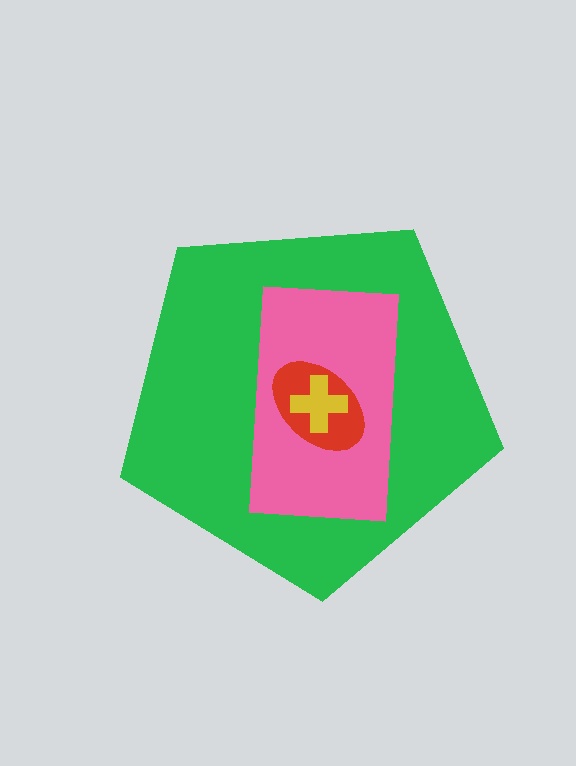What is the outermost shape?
The green pentagon.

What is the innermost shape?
The yellow cross.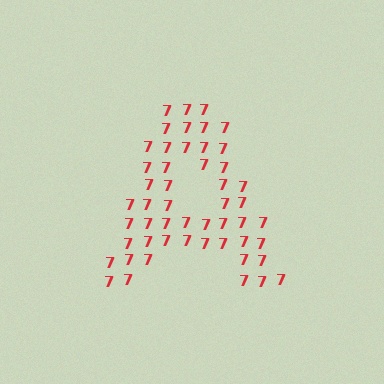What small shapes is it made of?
It is made of small digit 7's.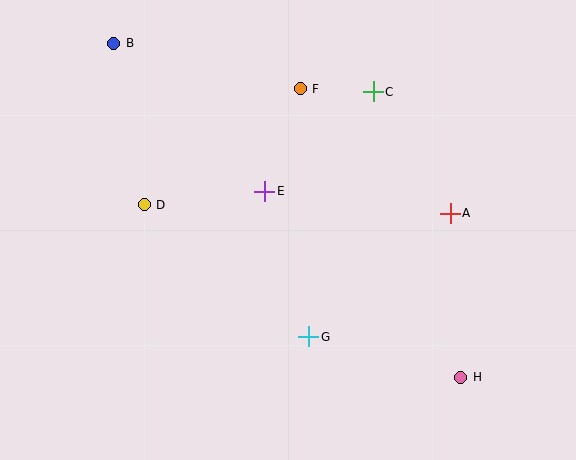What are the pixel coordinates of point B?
Point B is at (114, 43).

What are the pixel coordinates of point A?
Point A is at (450, 213).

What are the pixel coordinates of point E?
Point E is at (265, 192).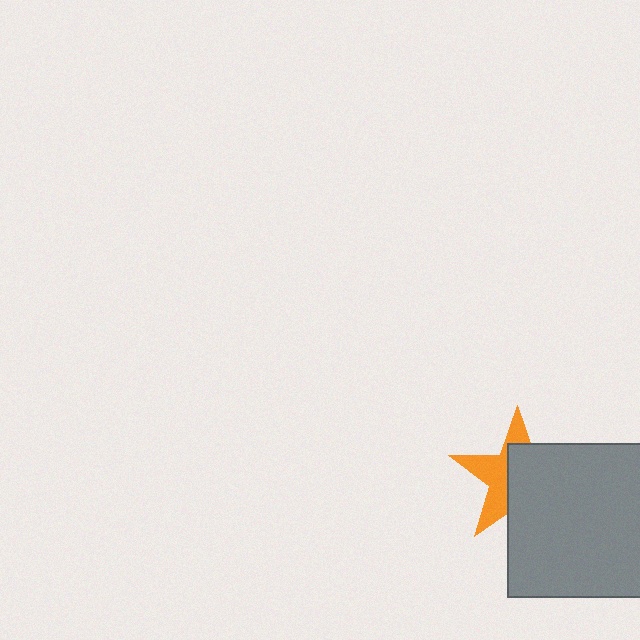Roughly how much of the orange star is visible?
A small part of it is visible (roughly 44%).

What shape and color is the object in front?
The object in front is a gray square.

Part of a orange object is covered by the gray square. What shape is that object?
It is a star.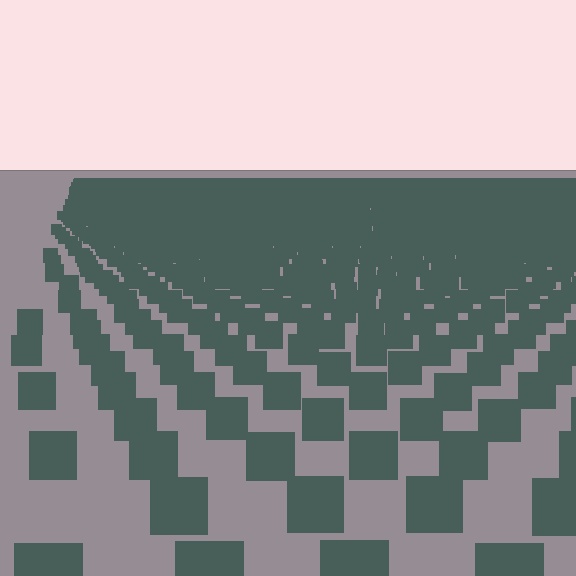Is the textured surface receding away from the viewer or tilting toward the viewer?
The surface is receding away from the viewer. Texture elements get smaller and denser toward the top.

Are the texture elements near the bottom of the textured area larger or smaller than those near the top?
Larger. Near the bottom, elements are closer to the viewer and appear at a bigger on-screen size.